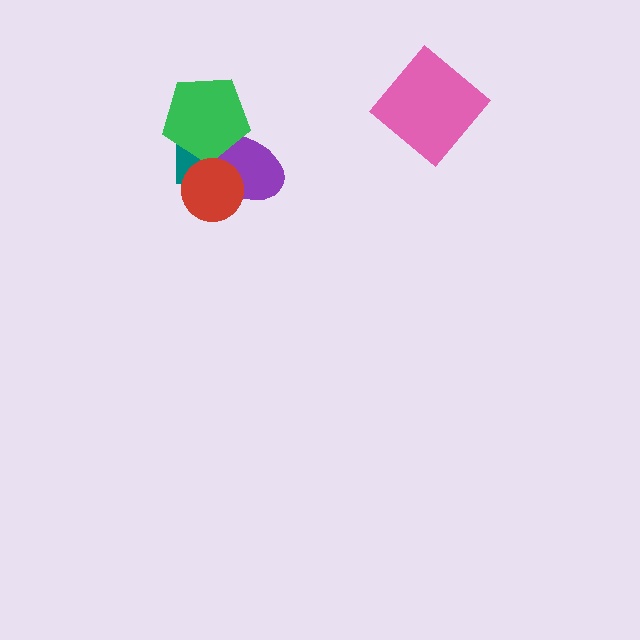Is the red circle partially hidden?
No, no other shape covers it.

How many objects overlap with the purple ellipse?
3 objects overlap with the purple ellipse.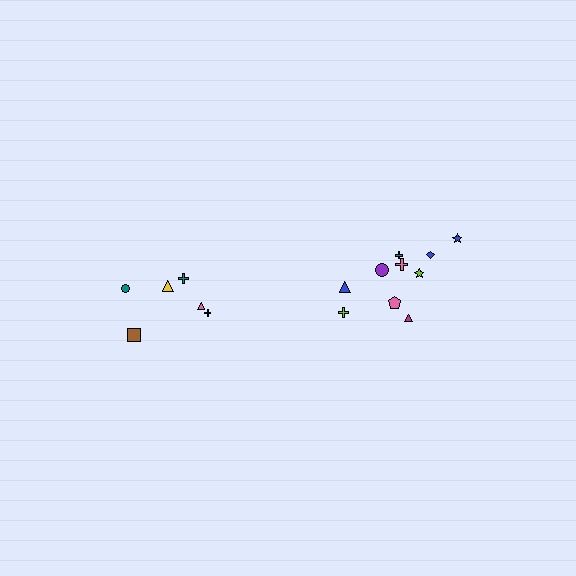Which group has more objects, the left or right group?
The right group.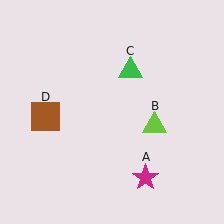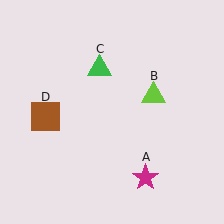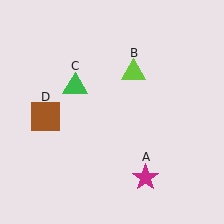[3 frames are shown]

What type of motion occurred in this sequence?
The lime triangle (object B), green triangle (object C) rotated counterclockwise around the center of the scene.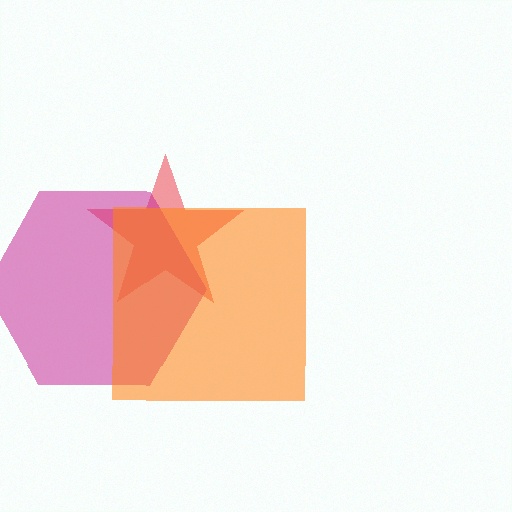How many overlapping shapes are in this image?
There are 3 overlapping shapes in the image.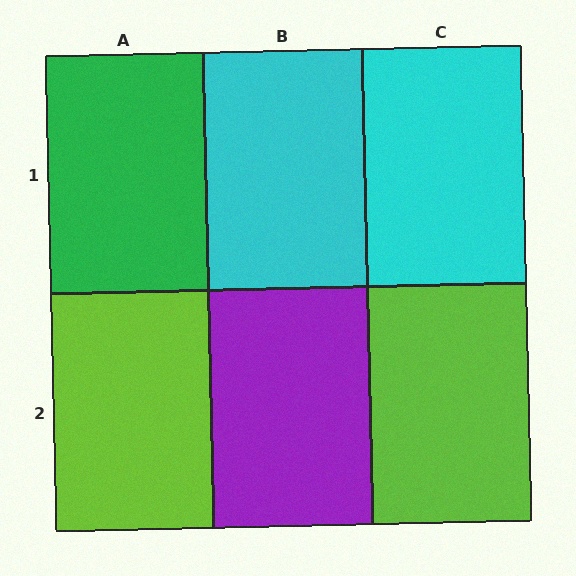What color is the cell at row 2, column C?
Lime.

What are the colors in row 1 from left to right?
Green, cyan, cyan.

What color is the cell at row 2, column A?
Lime.